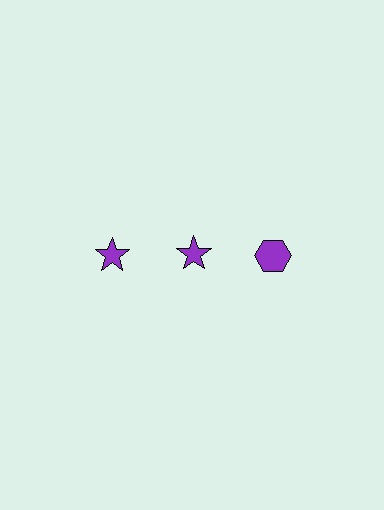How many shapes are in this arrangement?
There are 3 shapes arranged in a grid pattern.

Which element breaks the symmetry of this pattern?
The purple hexagon in the top row, center column breaks the symmetry. All other shapes are purple stars.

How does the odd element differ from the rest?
It has a different shape: hexagon instead of star.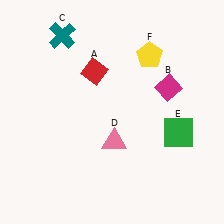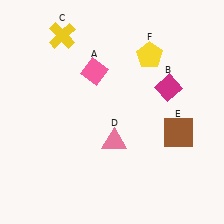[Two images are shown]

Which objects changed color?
A changed from red to pink. C changed from teal to yellow. E changed from green to brown.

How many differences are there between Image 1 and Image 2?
There are 3 differences between the two images.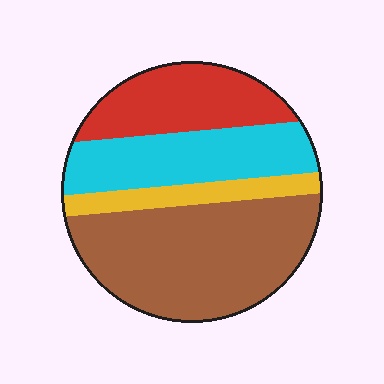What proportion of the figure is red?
Red takes up about one fifth (1/5) of the figure.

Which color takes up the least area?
Yellow, at roughly 10%.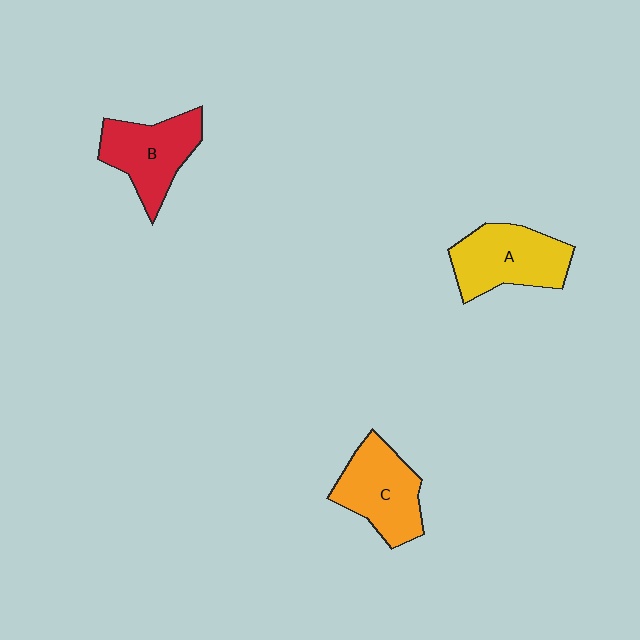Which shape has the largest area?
Shape A (yellow).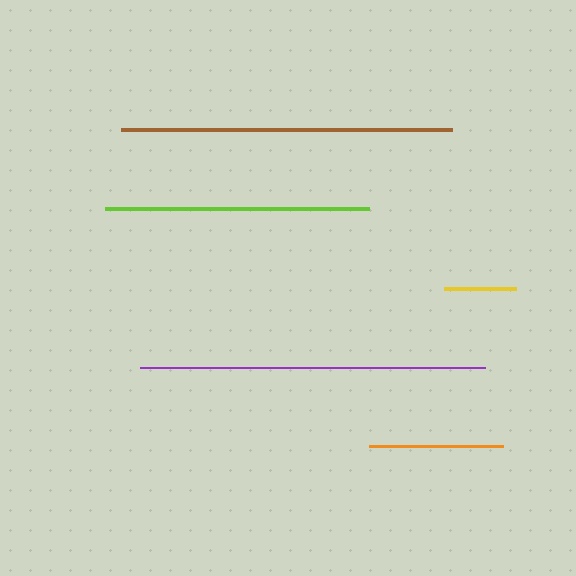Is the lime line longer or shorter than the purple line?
The purple line is longer than the lime line.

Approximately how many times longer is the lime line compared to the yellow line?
The lime line is approximately 3.6 times the length of the yellow line.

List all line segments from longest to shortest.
From longest to shortest: purple, brown, lime, orange, yellow.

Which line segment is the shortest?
The yellow line is the shortest at approximately 72 pixels.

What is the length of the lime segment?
The lime segment is approximately 264 pixels long.